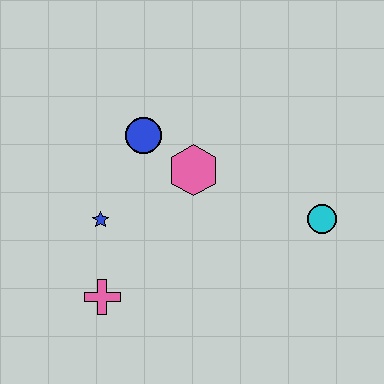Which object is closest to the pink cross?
The blue star is closest to the pink cross.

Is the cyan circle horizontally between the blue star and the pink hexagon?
No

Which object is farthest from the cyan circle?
The pink cross is farthest from the cyan circle.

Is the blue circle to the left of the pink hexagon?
Yes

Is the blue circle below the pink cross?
No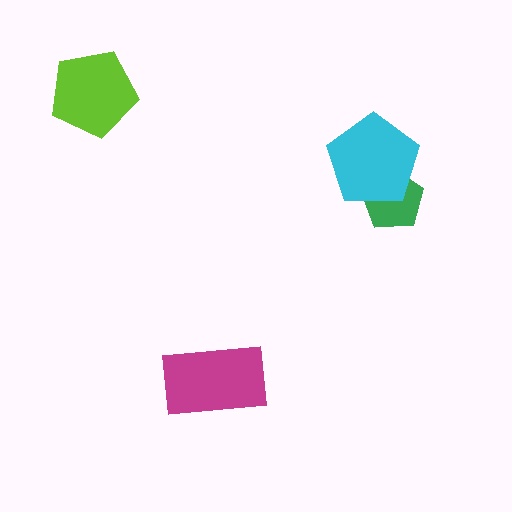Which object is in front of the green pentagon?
The cyan pentagon is in front of the green pentagon.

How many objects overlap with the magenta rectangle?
0 objects overlap with the magenta rectangle.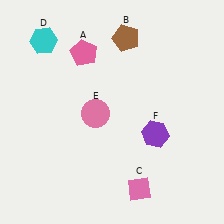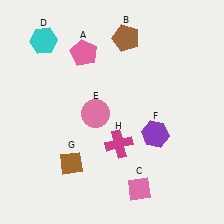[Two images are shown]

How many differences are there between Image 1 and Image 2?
There are 2 differences between the two images.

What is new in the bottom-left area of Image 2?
A brown diamond (G) was added in the bottom-left area of Image 2.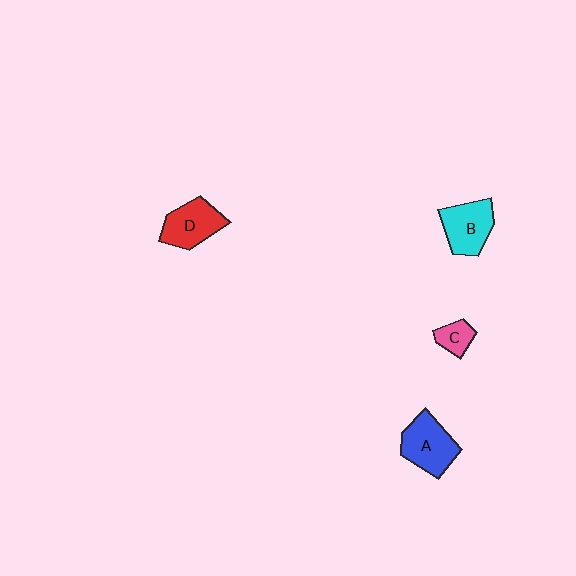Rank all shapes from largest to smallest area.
From largest to smallest: A (blue), B (cyan), D (red), C (pink).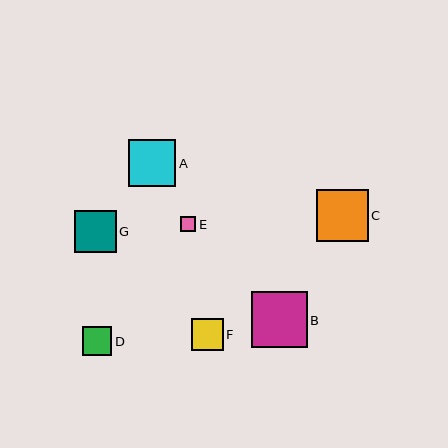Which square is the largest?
Square B is the largest with a size of approximately 55 pixels.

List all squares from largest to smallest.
From largest to smallest: B, C, A, G, F, D, E.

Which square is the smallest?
Square E is the smallest with a size of approximately 16 pixels.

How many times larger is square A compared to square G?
Square A is approximately 1.1 times the size of square G.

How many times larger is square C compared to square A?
Square C is approximately 1.1 times the size of square A.